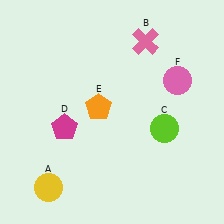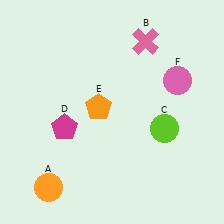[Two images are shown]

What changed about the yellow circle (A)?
In Image 1, A is yellow. In Image 2, it changed to orange.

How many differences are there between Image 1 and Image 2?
There is 1 difference between the two images.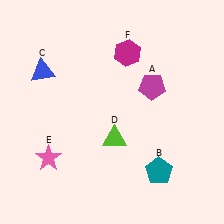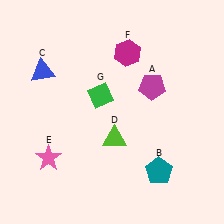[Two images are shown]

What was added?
A green diamond (G) was added in Image 2.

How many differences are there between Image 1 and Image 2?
There is 1 difference between the two images.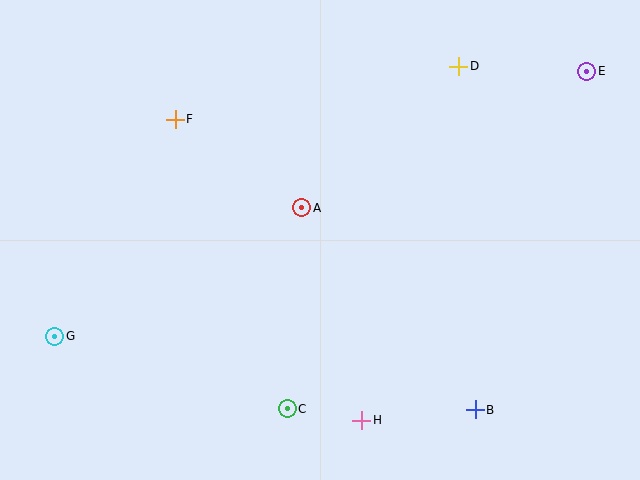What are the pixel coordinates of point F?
Point F is at (175, 119).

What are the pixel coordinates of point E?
Point E is at (587, 71).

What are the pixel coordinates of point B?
Point B is at (475, 410).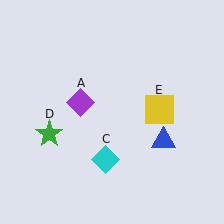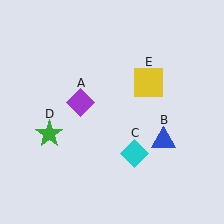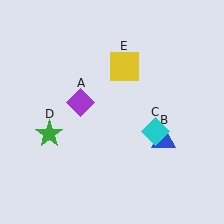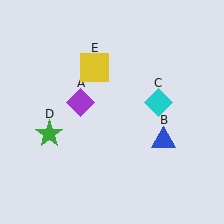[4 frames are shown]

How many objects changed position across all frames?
2 objects changed position: cyan diamond (object C), yellow square (object E).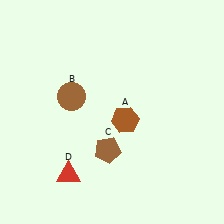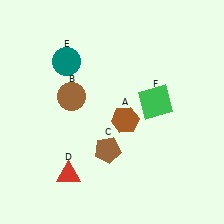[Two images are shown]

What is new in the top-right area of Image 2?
A green square (F) was added in the top-right area of Image 2.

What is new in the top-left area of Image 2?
A teal circle (E) was added in the top-left area of Image 2.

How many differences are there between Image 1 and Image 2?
There are 2 differences between the two images.